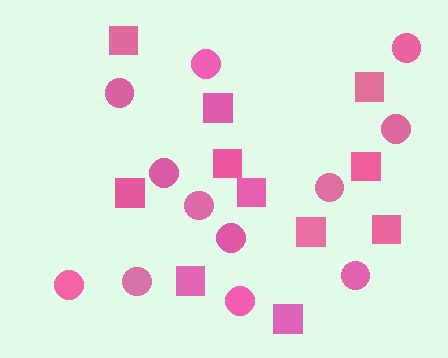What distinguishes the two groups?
There are 2 groups: one group of squares (11) and one group of circles (12).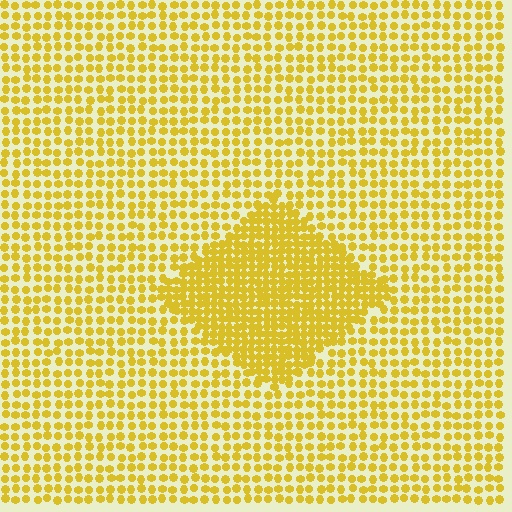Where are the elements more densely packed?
The elements are more densely packed inside the diamond boundary.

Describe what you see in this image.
The image contains small yellow elements arranged at two different densities. A diamond-shaped region is visible where the elements are more densely packed than the surrounding area.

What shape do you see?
I see a diamond.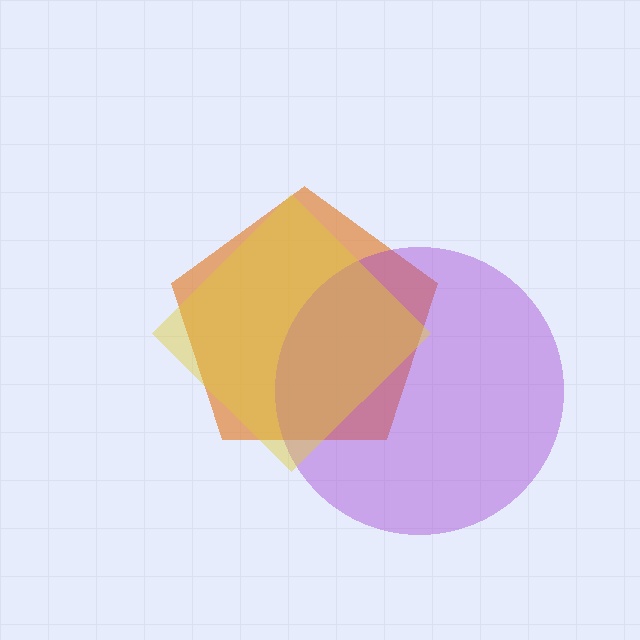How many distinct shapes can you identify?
There are 3 distinct shapes: an orange pentagon, a purple circle, a yellow diamond.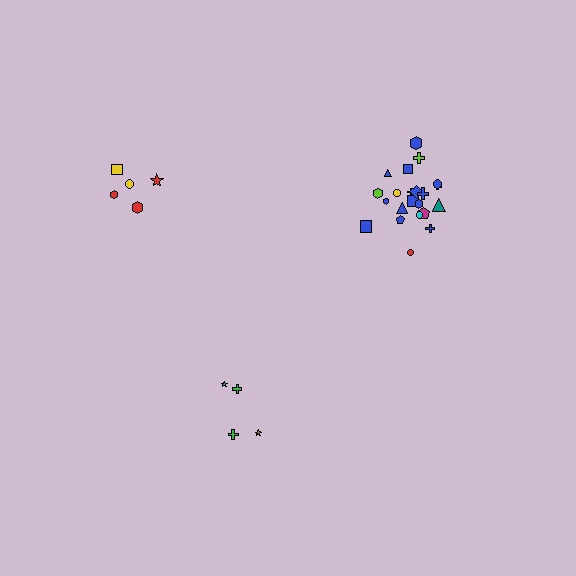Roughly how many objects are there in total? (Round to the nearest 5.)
Roughly 30 objects in total.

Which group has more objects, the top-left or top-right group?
The top-right group.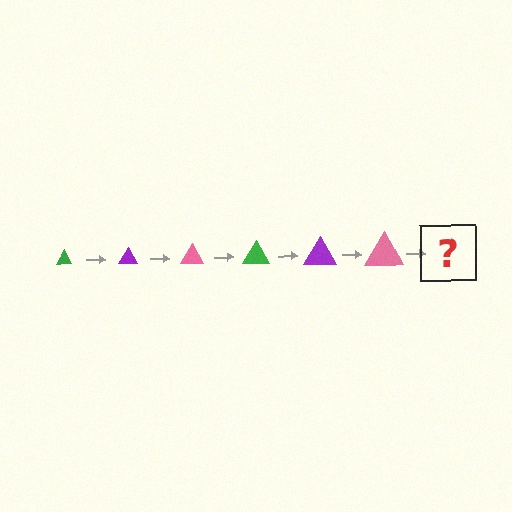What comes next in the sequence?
The next element should be a green triangle, larger than the previous one.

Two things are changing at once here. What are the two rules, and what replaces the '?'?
The two rules are that the triangle grows larger each step and the color cycles through green, purple, and pink. The '?' should be a green triangle, larger than the previous one.